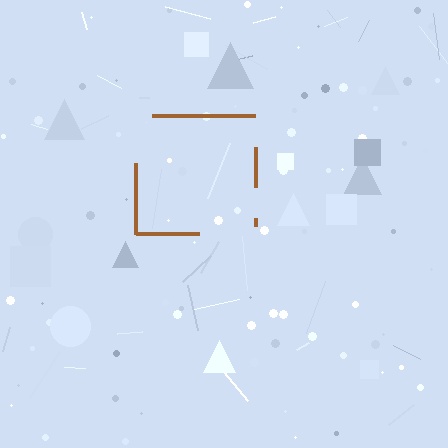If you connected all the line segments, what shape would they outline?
They would outline a square.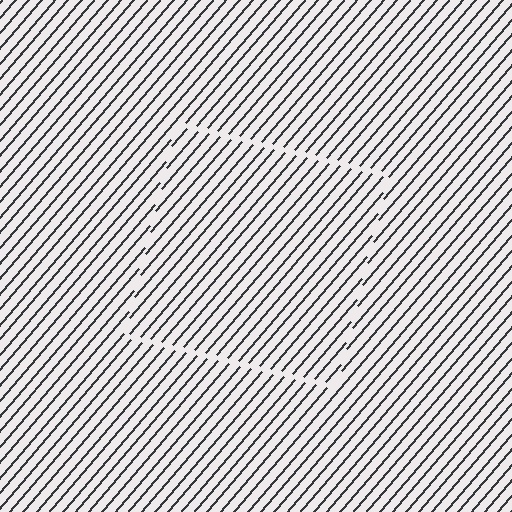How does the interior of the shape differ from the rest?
The interior of the shape contains the same grating, shifted by half a period — the contour is defined by the phase discontinuity where line-ends from the inner and outer gratings abut.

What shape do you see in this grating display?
An illusory square. The interior of the shape contains the same grating, shifted by half a period — the contour is defined by the phase discontinuity where line-ends from the inner and outer gratings abut.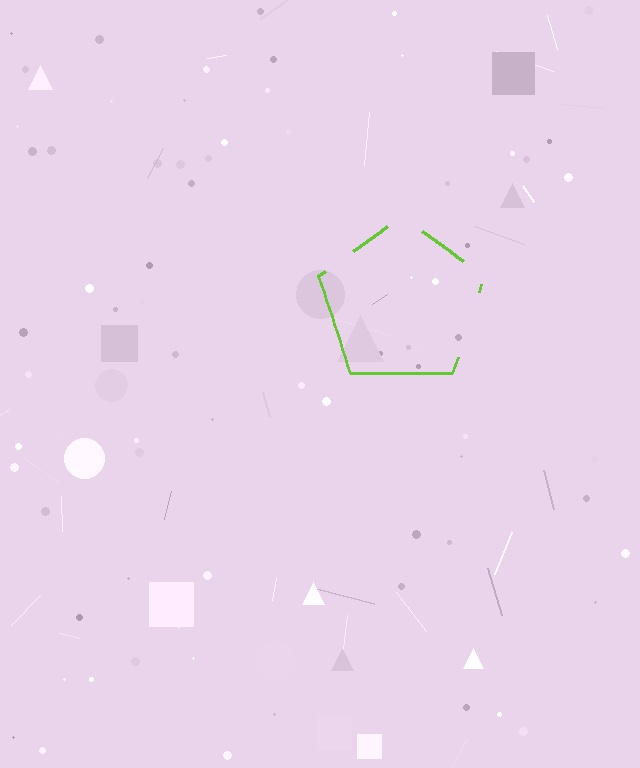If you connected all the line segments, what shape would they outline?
They would outline a pentagon.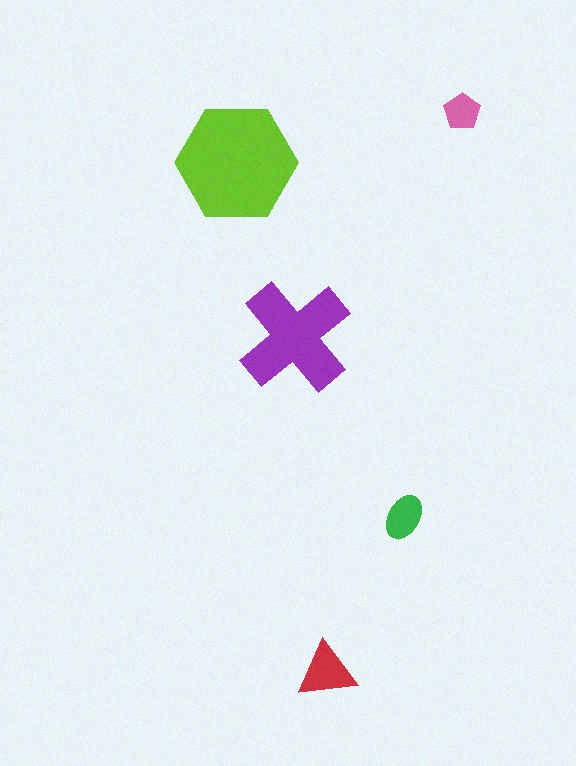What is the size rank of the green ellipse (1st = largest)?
4th.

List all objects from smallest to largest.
The pink pentagon, the green ellipse, the red triangle, the purple cross, the lime hexagon.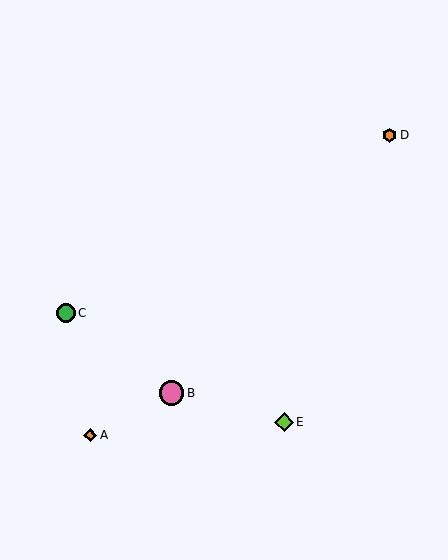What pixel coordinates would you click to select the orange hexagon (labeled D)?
Click at (390, 135) to select the orange hexagon D.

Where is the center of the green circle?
The center of the green circle is at (66, 313).